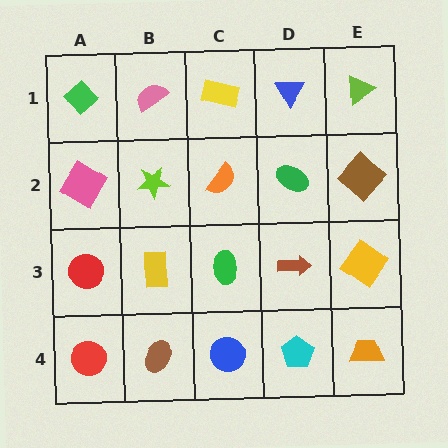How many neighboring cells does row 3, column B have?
4.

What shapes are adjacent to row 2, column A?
A green diamond (row 1, column A), a red circle (row 3, column A), a lime star (row 2, column B).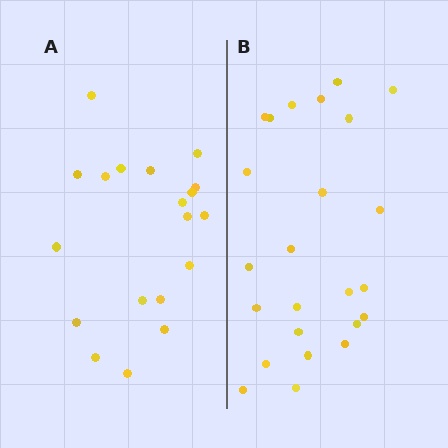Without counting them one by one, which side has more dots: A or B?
Region B (the right region) has more dots.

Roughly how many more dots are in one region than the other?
Region B has about 5 more dots than region A.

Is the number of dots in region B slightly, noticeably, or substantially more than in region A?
Region B has noticeably more, but not dramatically so. The ratio is roughly 1.3 to 1.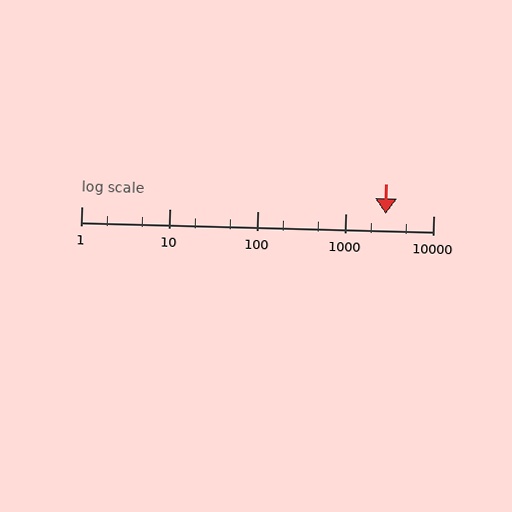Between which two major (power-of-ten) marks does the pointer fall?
The pointer is between 1000 and 10000.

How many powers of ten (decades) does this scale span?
The scale spans 4 decades, from 1 to 10000.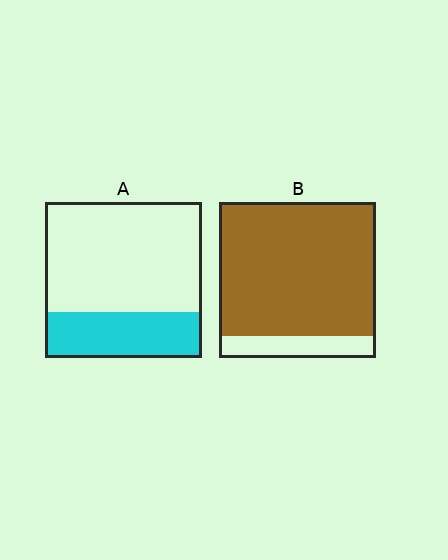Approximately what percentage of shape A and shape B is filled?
A is approximately 30% and B is approximately 85%.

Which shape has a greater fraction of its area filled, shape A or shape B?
Shape B.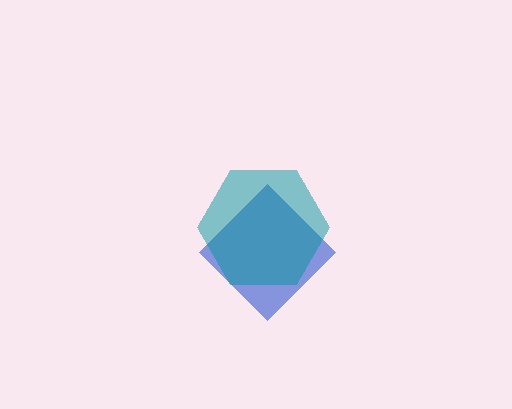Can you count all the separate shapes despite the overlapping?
Yes, there are 2 separate shapes.